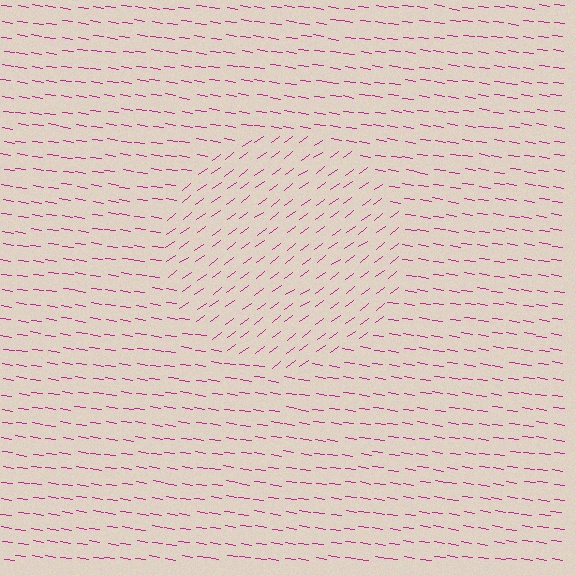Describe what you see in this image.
The image is filled with small magenta line segments. A circle region in the image has lines oriented differently from the surrounding lines, creating a visible texture boundary.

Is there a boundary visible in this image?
Yes, there is a texture boundary formed by a change in line orientation.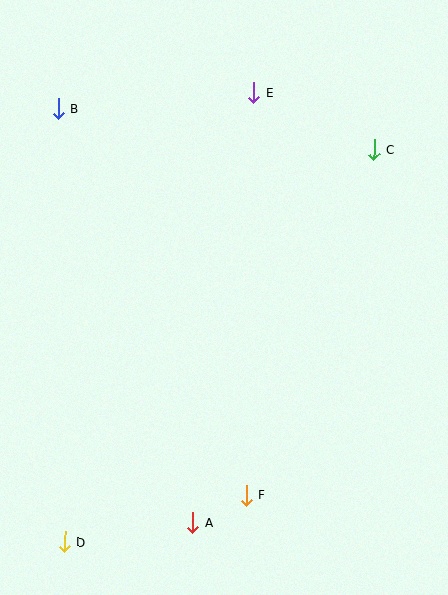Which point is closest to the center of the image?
Point F at (246, 495) is closest to the center.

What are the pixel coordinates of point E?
Point E is at (254, 93).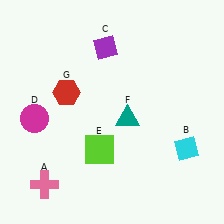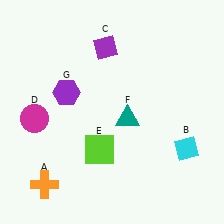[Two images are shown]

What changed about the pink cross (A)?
In Image 1, A is pink. In Image 2, it changed to orange.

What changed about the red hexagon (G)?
In Image 1, G is red. In Image 2, it changed to purple.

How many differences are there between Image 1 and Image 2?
There are 2 differences between the two images.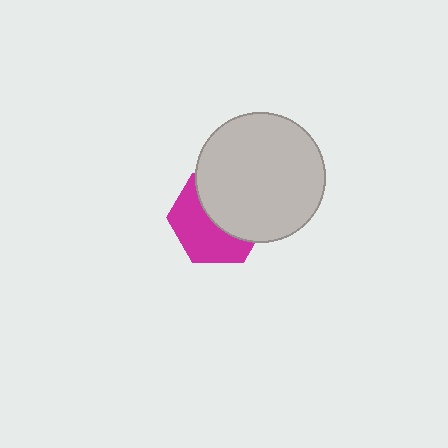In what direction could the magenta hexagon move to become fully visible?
The magenta hexagon could move toward the lower-left. That would shift it out from behind the light gray circle entirely.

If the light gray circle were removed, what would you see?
You would see the complete magenta hexagon.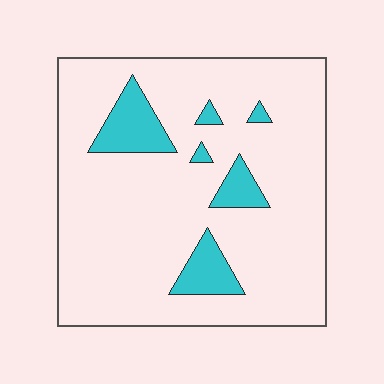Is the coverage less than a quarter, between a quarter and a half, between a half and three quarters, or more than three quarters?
Less than a quarter.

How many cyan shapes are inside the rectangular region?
6.